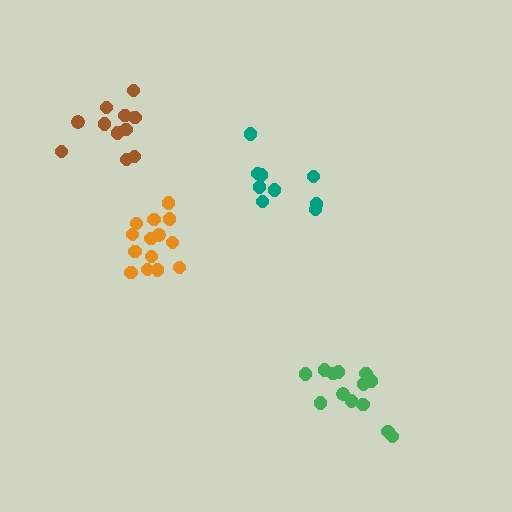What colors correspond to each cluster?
The clusters are colored: teal, green, orange, brown.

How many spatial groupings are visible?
There are 4 spatial groupings.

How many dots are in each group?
Group 1: 9 dots, Group 2: 14 dots, Group 3: 14 dots, Group 4: 11 dots (48 total).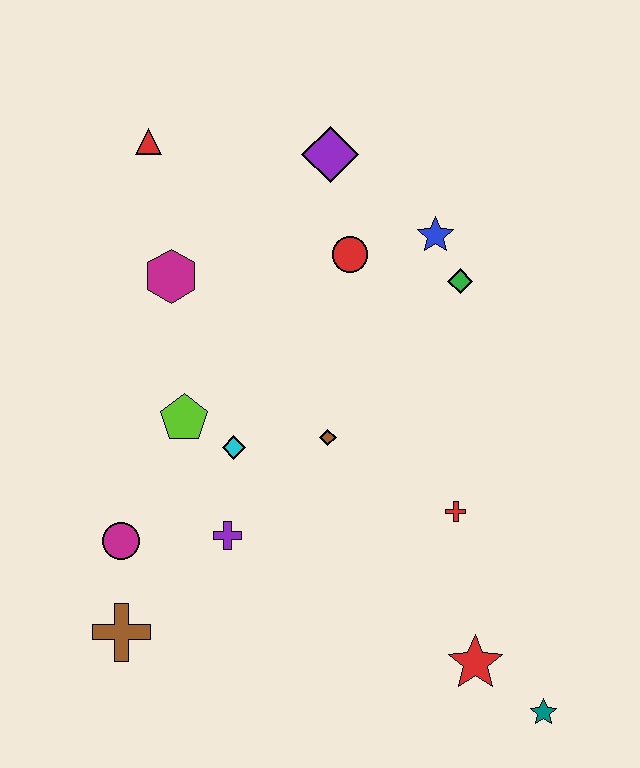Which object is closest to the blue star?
The green diamond is closest to the blue star.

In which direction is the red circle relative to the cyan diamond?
The red circle is above the cyan diamond.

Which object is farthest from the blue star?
The brown cross is farthest from the blue star.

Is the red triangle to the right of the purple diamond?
No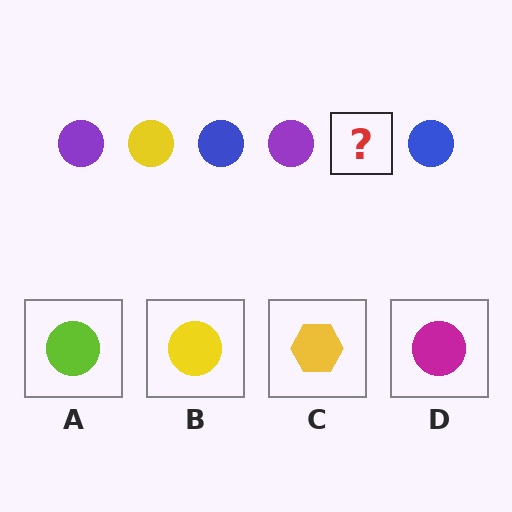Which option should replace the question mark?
Option B.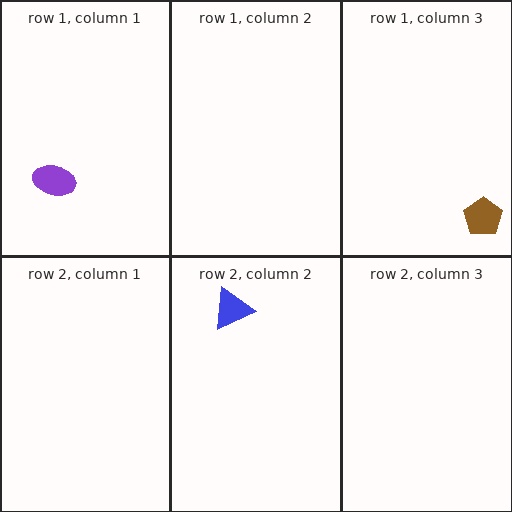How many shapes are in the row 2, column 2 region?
1.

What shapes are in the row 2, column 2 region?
The blue triangle.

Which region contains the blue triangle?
The row 2, column 2 region.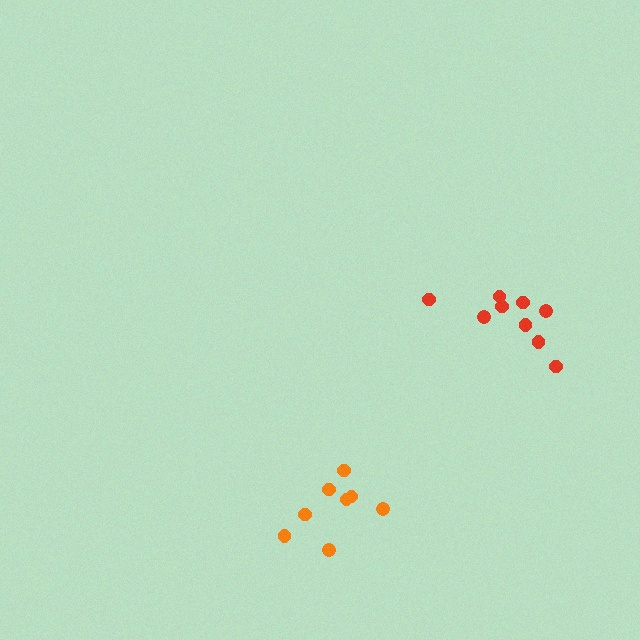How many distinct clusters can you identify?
There are 2 distinct clusters.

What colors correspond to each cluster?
The clusters are colored: red, orange.